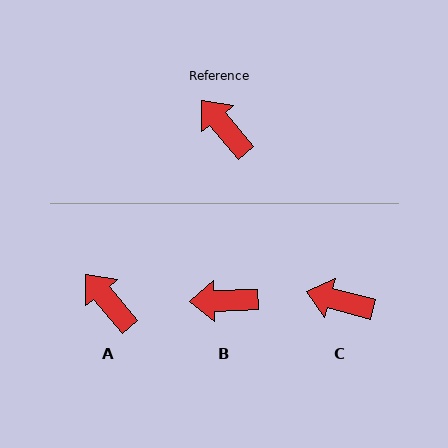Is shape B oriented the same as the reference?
No, it is off by about 52 degrees.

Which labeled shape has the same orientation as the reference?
A.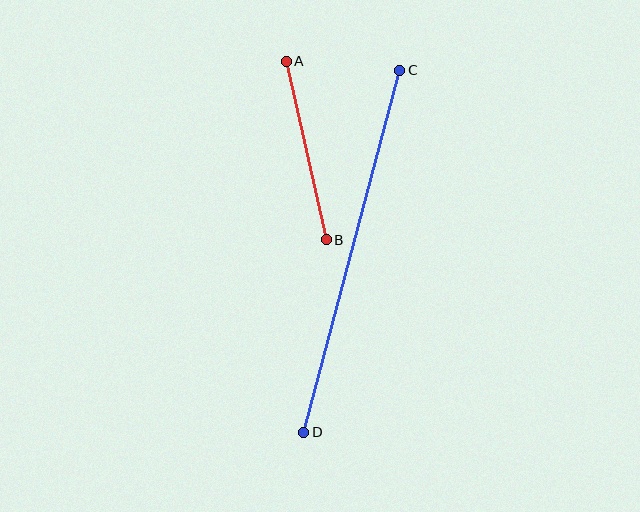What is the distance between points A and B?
The distance is approximately 183 pixels.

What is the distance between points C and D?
The distance is approximately 374 pixels.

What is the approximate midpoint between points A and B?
The midpoint is at approximately (306, 151) pixels.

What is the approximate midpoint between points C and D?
The midpoint is at approximately (352, 251) pixels.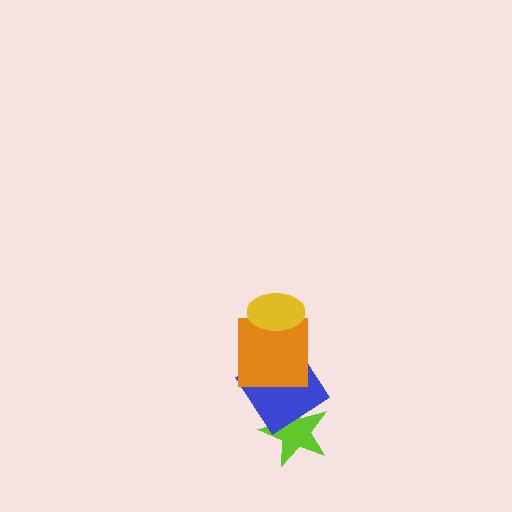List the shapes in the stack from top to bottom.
From top to bottom: the yellow ellipse, the orange square, the blue diamond, the lime star.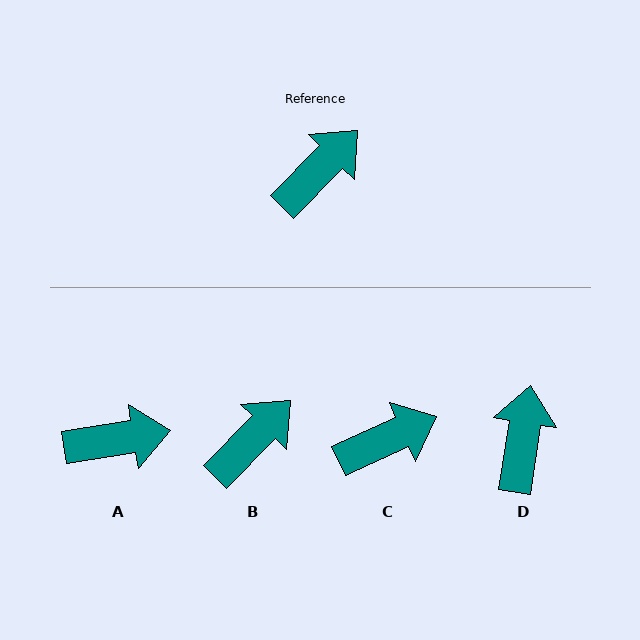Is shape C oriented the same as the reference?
No, it is off by about 21 degrees.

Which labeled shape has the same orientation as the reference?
B.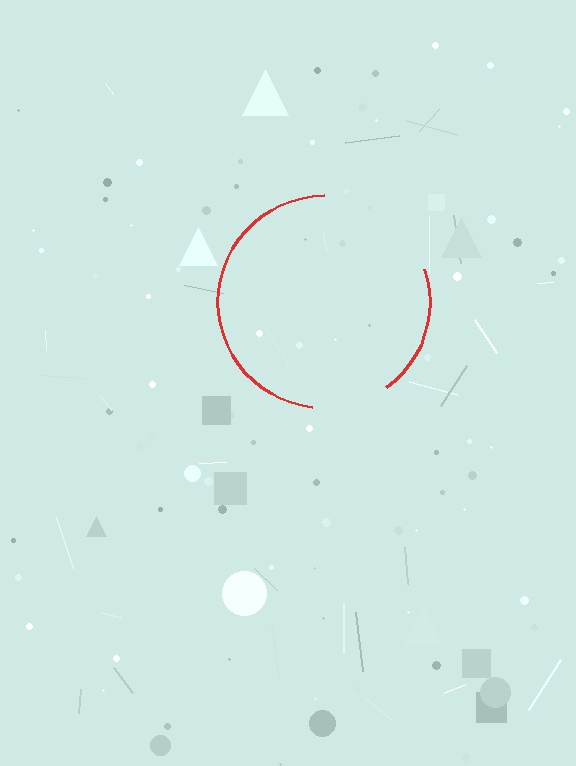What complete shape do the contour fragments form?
The contour fragments form a circle.